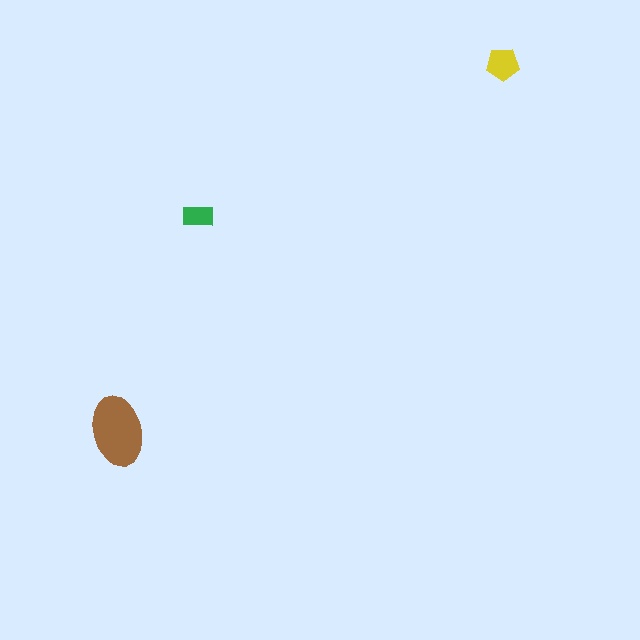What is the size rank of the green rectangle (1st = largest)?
3rd.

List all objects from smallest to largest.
The green rectangle, the yellow pentagon, the brown ellipse.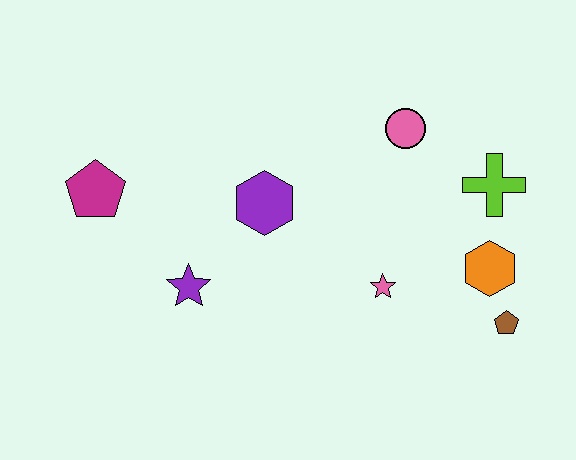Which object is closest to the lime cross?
The orange hexagon is closest to the lime cross.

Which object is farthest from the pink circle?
The magenta pentagon is farthest from the pink circle.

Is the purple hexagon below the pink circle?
Yes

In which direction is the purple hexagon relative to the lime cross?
The purple hexagon is to the left of the lime cross.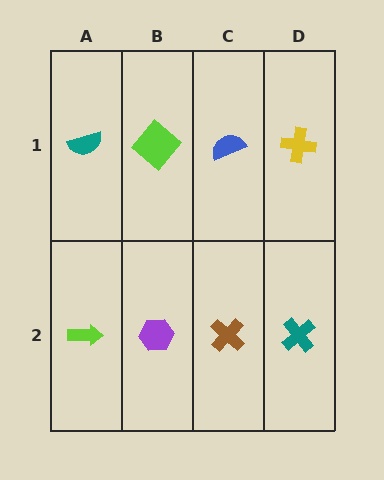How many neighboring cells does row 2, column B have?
3.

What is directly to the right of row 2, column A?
A purple hexagon.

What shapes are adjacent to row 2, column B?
A lime diamond (row 1, column B), a lime arrow (row 2, column A), a brown cross (row 2, column C).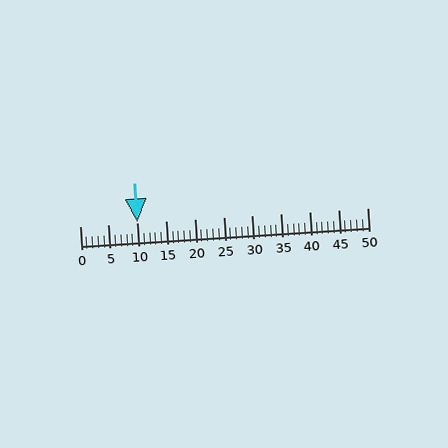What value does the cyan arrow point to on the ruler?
The cyan arrow points to approximately 10.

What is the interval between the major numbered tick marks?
The major tick marks are spaced 5 units apart.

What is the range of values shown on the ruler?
The ruler shows values from 0 to 50.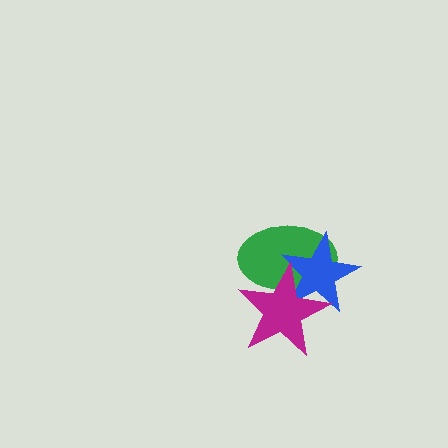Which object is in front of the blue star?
The magenta star is in front of the blue star.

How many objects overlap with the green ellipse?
2 objects overlap with the green ellipse.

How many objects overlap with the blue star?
2 objects overlap with the blue star.